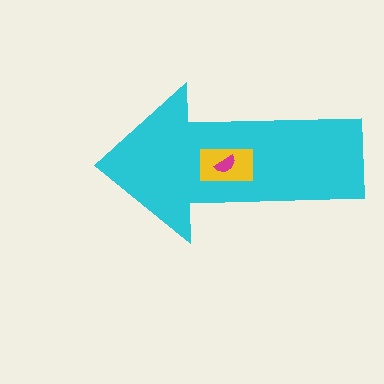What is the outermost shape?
The cyan arrow.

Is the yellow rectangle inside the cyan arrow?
Yes.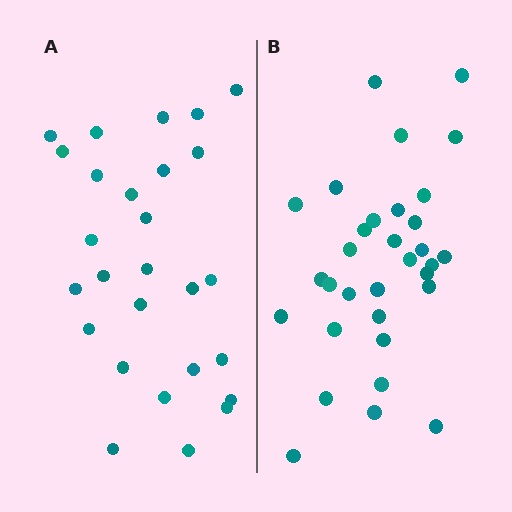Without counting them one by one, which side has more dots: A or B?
Region B (the right region) has more dots.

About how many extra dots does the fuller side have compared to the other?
Region B has about 5 more dots than region A.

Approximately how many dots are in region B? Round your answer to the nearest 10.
About 30 dots. (The exact count is 32, which rounds to 30.)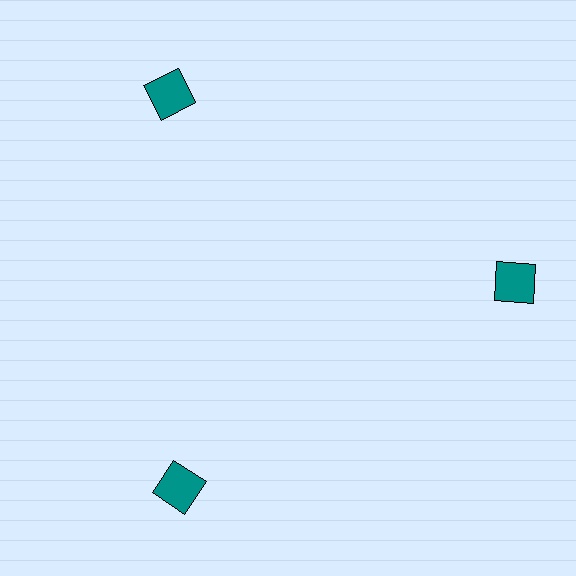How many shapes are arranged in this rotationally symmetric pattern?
There are 3 shapes, arranged in 3 groups of 1.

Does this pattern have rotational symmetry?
Yes, this pattern has 3-fold rotational symmetry. It looks the same after rotating 120 degrees around the center.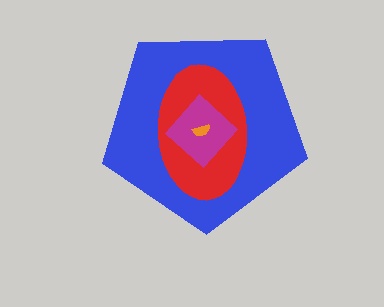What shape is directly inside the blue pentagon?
The red ellipse.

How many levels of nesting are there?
4.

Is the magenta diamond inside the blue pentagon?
Yes.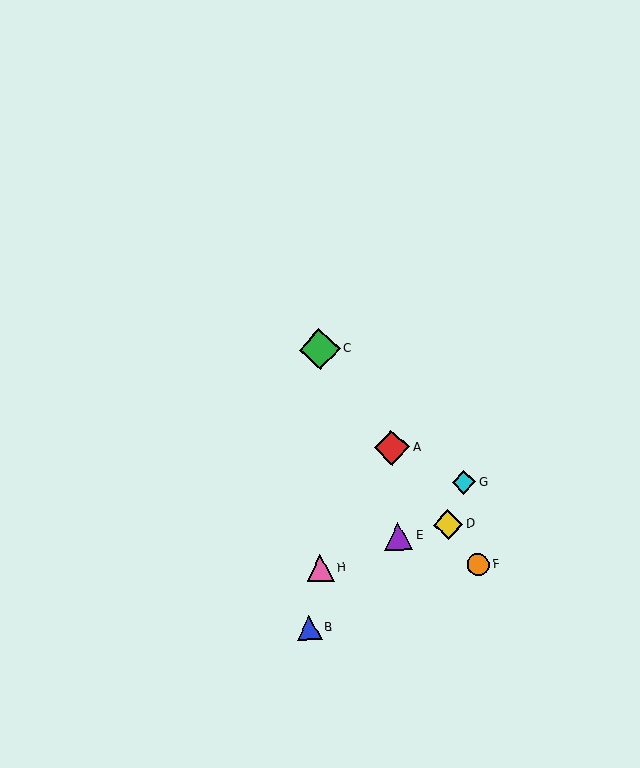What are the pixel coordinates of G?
Object G is at (464, 482).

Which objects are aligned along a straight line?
Objects A, C, D, F are aligned along a straight line.